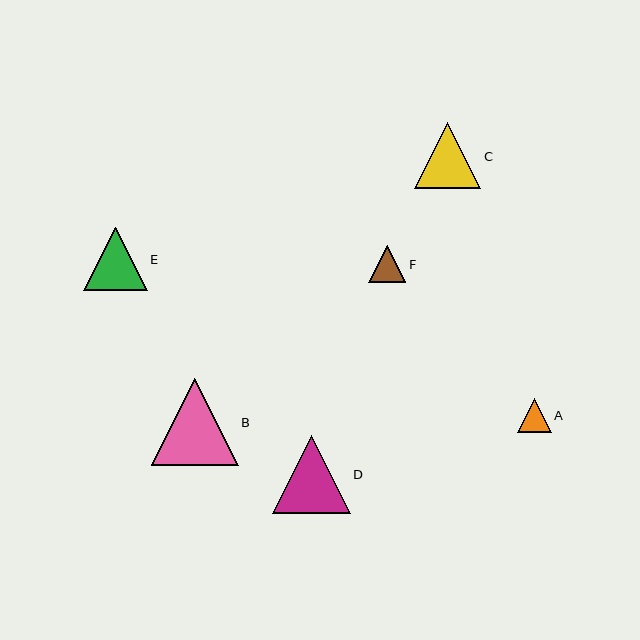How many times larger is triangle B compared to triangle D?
Triangle B is approximately 1.1 times the size of triangle D.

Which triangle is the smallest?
Triangle A is the smallest with a size of approximately 34 pixels.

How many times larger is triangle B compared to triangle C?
Triangle B is approximately 1.3 times the size of triangle C.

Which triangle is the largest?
Triangle B is the largest with a size of approximately 87 pixels.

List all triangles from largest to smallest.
From largest to smallest: B, D, C, E, F, A.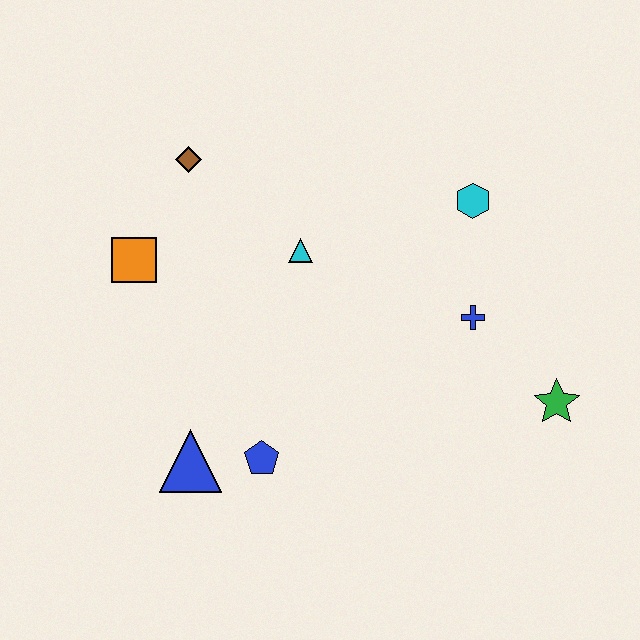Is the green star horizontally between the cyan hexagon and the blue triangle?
No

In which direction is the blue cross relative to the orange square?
The blue cross is to the right of the orange square.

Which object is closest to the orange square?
The brown diamond is closest to the orange square.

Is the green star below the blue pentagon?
No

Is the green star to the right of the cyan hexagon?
Yes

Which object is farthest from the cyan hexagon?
The blue triangle is farthest from the cyan hexagon.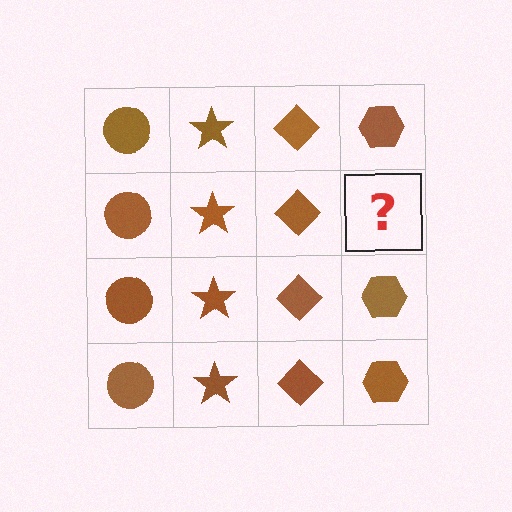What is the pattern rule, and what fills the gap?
The rule is that each column has a consistent shape. The gap should be filled with a brown hexagon.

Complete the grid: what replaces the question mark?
The question mark should be replaced with a brown hexagon.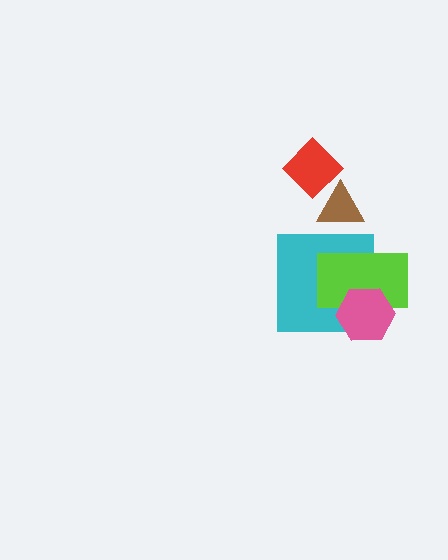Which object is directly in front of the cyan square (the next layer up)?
The lime rectangle is directly in front of the cyan square.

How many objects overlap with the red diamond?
1 object overlaps with the red diamond.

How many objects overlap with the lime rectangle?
2 objects overlap with the lime rectangle.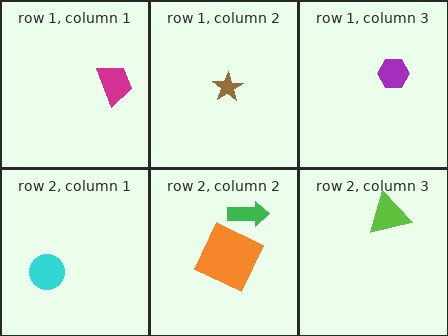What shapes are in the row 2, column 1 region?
The cyan circle.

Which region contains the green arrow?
The row 2, column 2 region.